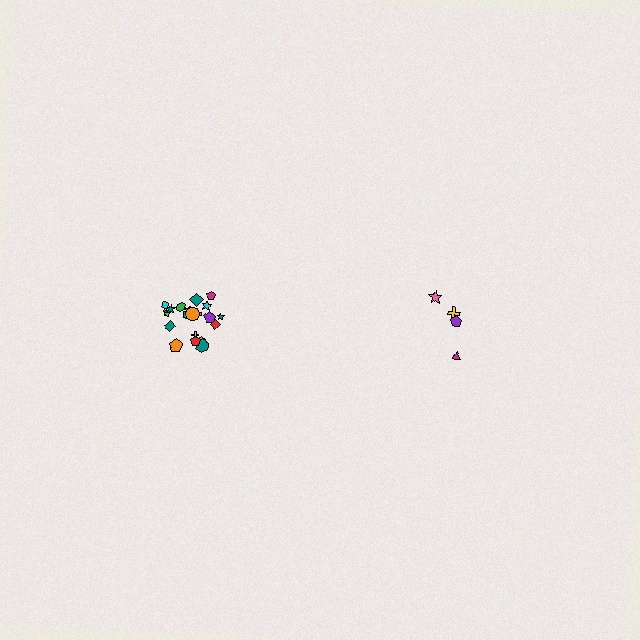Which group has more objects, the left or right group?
The left group.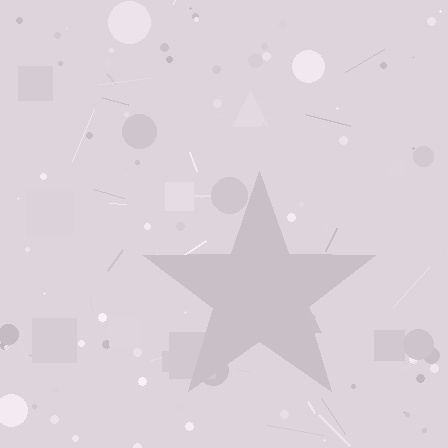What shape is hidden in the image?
A star is hidden in the image.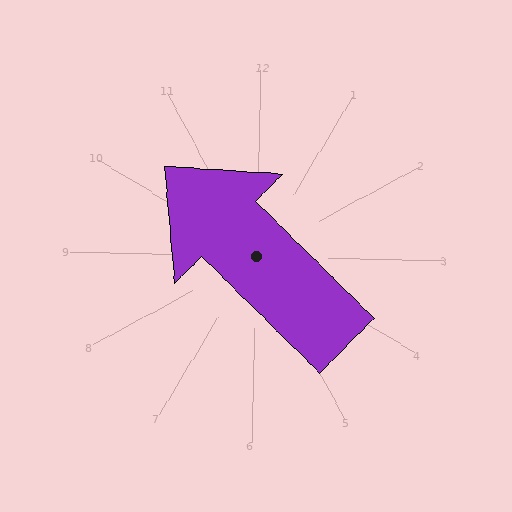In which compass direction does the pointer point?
Northwest.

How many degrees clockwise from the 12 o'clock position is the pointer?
Approximately 313 degrees.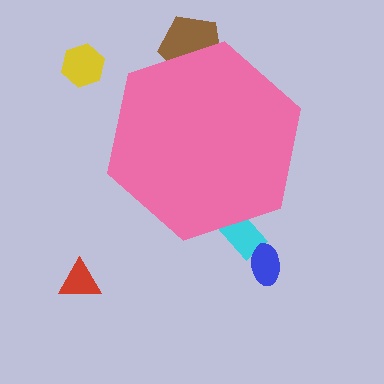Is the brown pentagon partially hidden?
Yes, the brown pentagon is partially hidden behind the pink hexagon.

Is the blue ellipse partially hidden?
No, the blue ellipse is fully visible.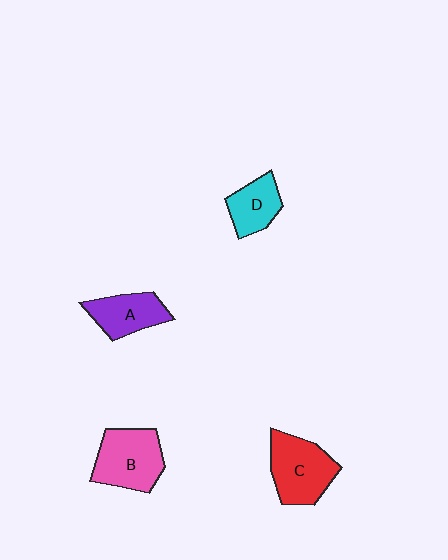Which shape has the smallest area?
Shape D (cyan).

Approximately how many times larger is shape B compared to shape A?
Approximately 1.4 times.